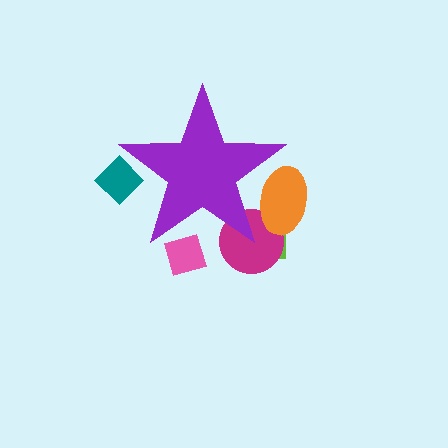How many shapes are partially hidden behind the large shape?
5 shapes are partially hidden.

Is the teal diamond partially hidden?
Yes, the teal diamond is partially hidden behind the purple star.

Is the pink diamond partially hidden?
Yes, the pink diamond is partially hidden behind the purple star.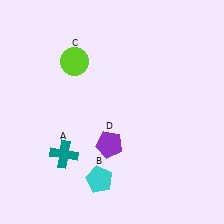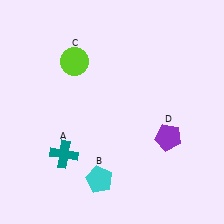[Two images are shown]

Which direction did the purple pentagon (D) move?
The purple pentagon (D) moved right.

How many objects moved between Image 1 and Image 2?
1 object moved between the two images.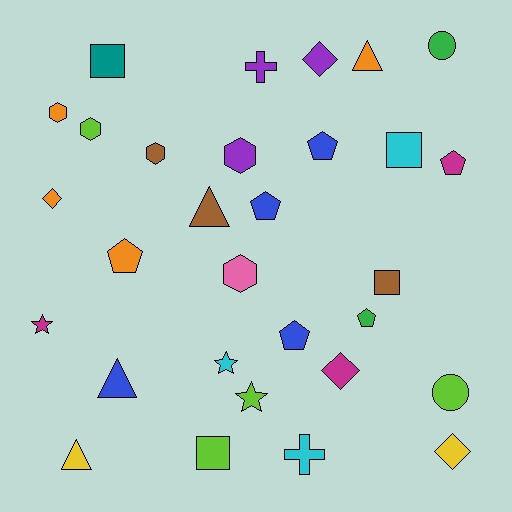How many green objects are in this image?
There are 2 green objects.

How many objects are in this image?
There are 30 objects.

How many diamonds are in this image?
There are 4 diamonds.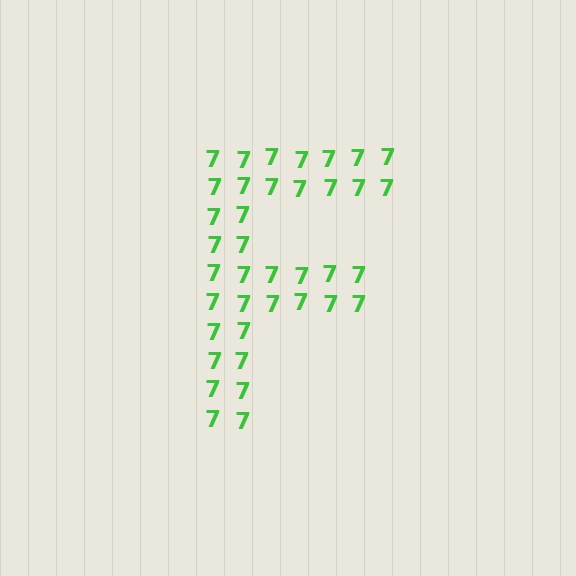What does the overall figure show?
The overall figure shows the letter F.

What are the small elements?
The small elements are digit 7's.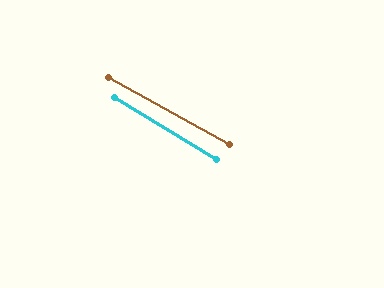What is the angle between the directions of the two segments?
Approximately 2 degrees.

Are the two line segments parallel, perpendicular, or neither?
Parallel — their directions differ by only 1.9°.